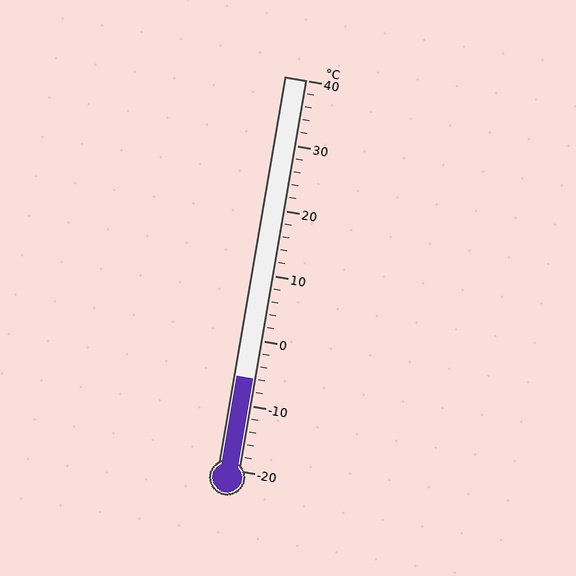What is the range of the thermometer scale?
The thermometer scale ranges from -20°C to 40°C.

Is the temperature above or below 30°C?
The temperature is below 30°C.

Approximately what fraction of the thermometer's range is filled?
The thermometer is filled to approximately 25% of its range.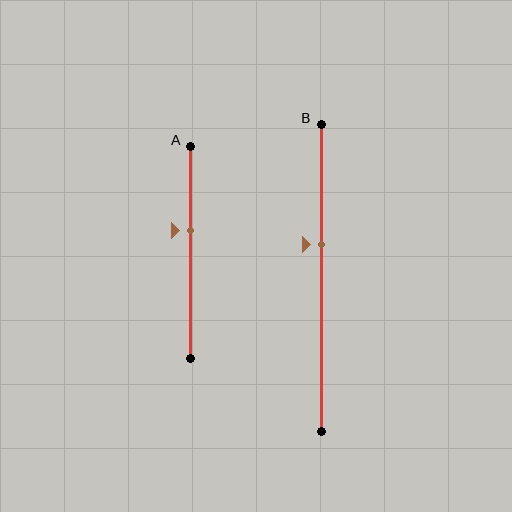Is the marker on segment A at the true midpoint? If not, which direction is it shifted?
No, the marker on segment A is shifted upward by about 11% of the segment length.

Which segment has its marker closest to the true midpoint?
Segment A has its marker closest to the true midpoint.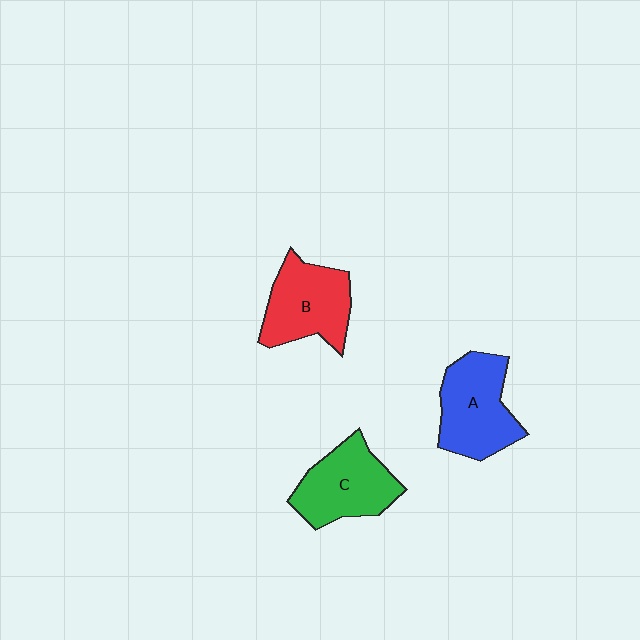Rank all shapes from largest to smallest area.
From largest to smallest: A (blue), C (green), B (red).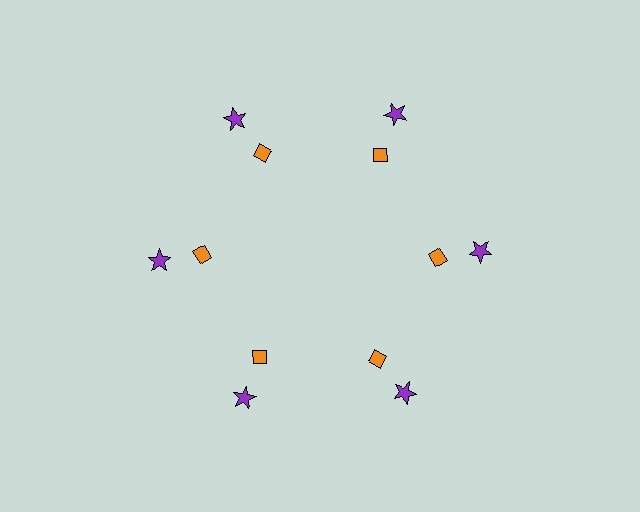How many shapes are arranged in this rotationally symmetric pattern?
There are 12 shapes, arranged in 6 groups of 2.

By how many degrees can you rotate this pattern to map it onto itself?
The pattern maps onto itself every 60 degrees of rotation.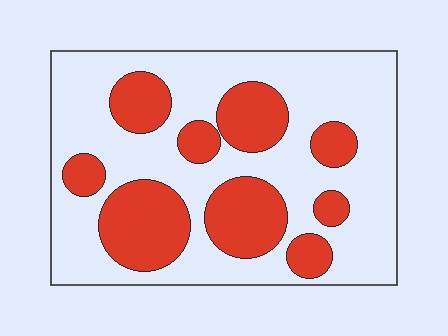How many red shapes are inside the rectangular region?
9.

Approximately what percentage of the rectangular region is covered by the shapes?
Approximately 35%.